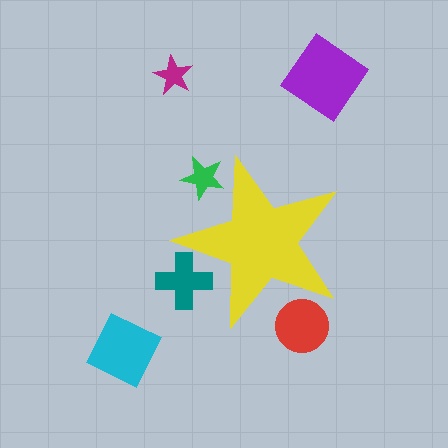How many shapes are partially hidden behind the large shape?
3 shapes are partially hidden.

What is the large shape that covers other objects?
A yellow star.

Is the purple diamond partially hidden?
No, the purple diamond is fully visible.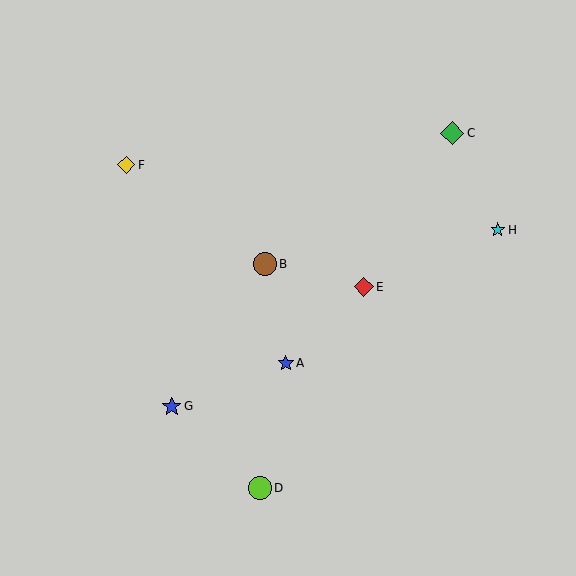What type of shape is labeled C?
Shape C is a green diamond.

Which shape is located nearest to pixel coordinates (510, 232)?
The cyan star (labeled H) at (498, 230) is nearest to that location.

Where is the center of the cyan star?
The center of the cyan star is at (498, 230).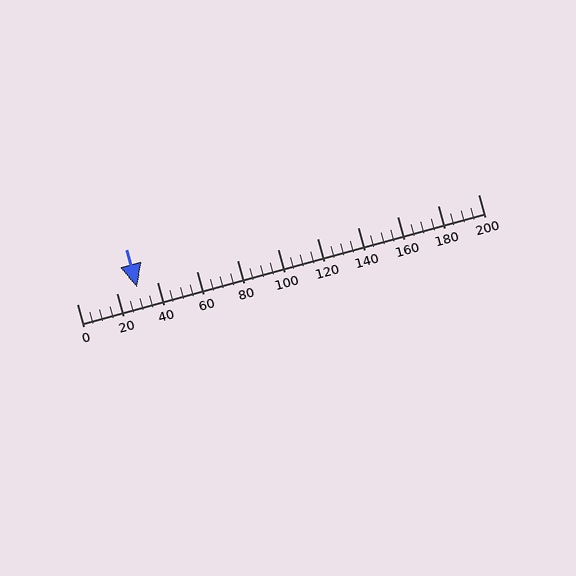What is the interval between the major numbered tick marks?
The major tick marks are spaced 20 units apart.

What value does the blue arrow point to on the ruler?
The blue arrow points to approximately 30.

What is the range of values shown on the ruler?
The ruler shows values from 0 to 200.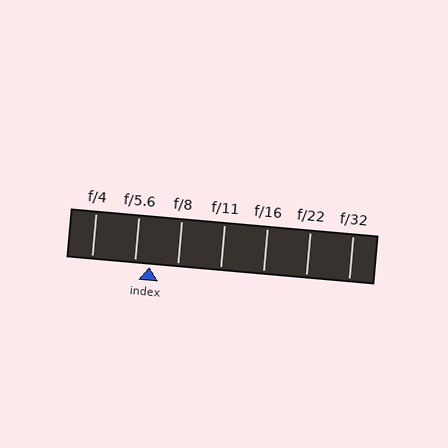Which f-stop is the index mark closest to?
The index mark is closest to f/5.6.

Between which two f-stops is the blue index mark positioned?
The index mark is between f/5.6 and f/8.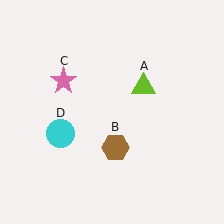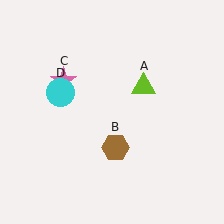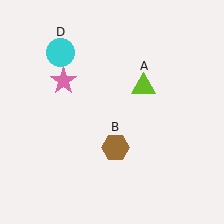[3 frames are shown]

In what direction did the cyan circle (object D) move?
The cyan circle (object D) moved up.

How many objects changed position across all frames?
1 object changed position: cyan circle (object D).